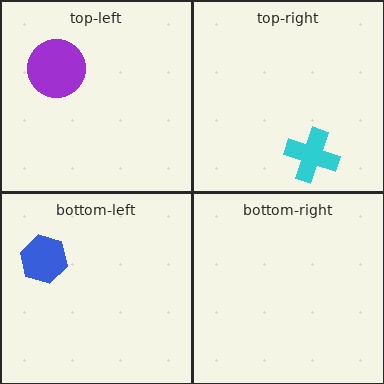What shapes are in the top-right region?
The cyan cross.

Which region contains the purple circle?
The top-left region.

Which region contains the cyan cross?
The top-right region.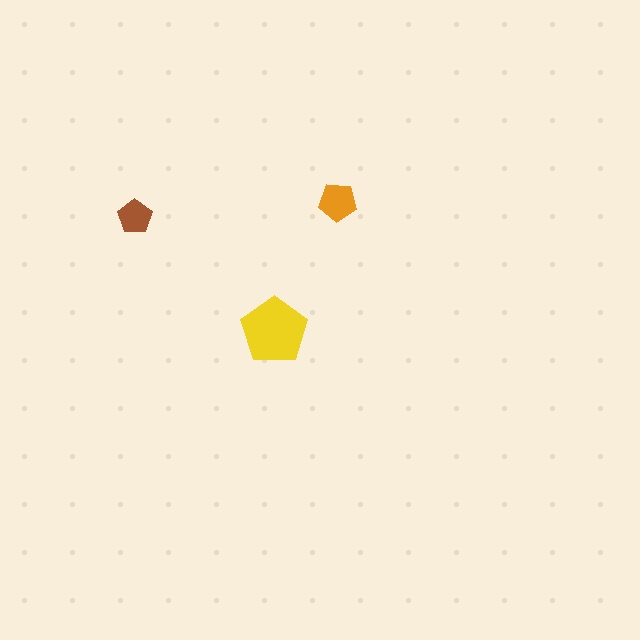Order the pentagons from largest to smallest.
the yellow one, the orange one, the brown one.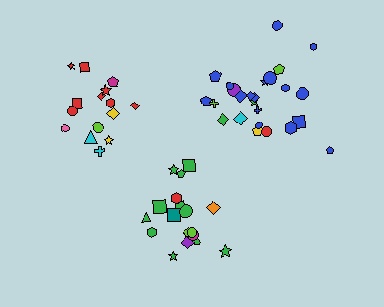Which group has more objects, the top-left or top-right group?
The top-right group.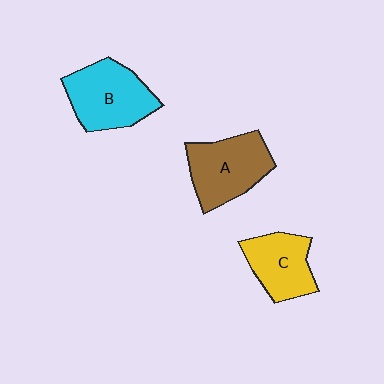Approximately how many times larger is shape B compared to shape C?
Approximately 1.3 times.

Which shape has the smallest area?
Shape C (yellow).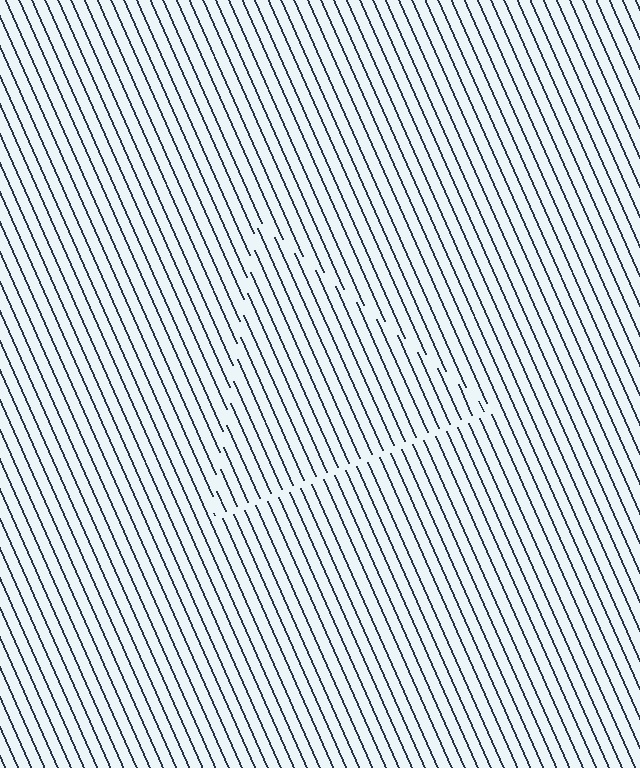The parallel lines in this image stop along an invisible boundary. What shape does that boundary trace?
An illusory triangle. The interior of the shape contains the same grating, shifted by half a period — the contour is defined by the phase discontinuity where line-ends from the inner and outer gratings abut.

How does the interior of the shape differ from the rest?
The interior of the shape contains the same grating, shifted by half a period — the contour is defined by the phase discontinuity where line-ends from the inner and outer gratings abut.